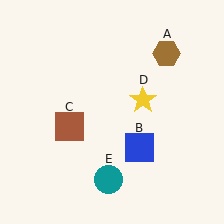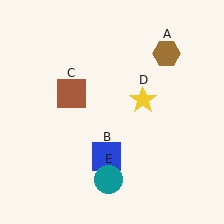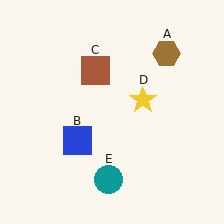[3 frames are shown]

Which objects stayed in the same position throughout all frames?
Brown hexagon (object A) and yellow star (object D) and teal circle (object E) remained stationary.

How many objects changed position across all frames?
2 objects changed position: blue square (object B), brown square (object C).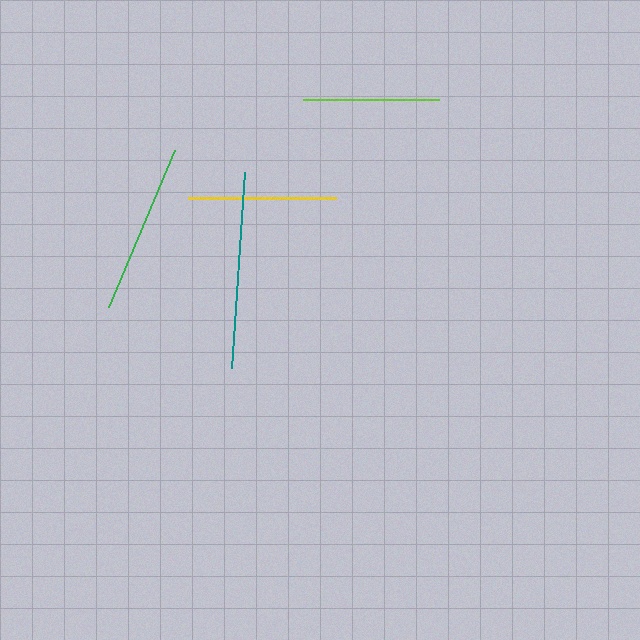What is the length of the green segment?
The green segment is approximately 171 pixels long.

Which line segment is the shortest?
The lime line is the shortest at approximately 136 pixels.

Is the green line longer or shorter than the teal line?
The teal line is longer than the green line.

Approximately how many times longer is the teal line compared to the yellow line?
The teal line is approximately 1.3 times the length of the yellow line.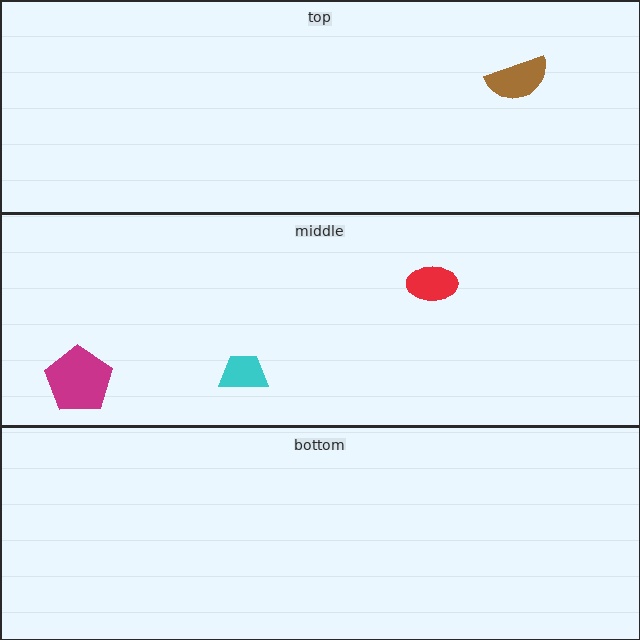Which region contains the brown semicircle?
The top region.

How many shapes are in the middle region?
3.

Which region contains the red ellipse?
The middle region.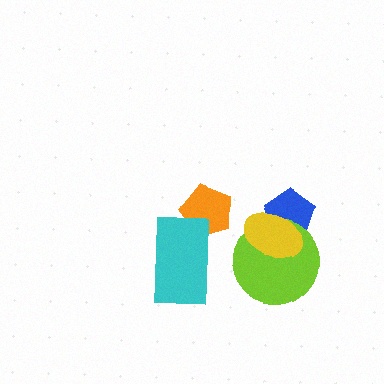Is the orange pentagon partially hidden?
Yes, it is partially covered by another shape.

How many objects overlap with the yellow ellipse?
2 objects overlap with the yellow ellipse.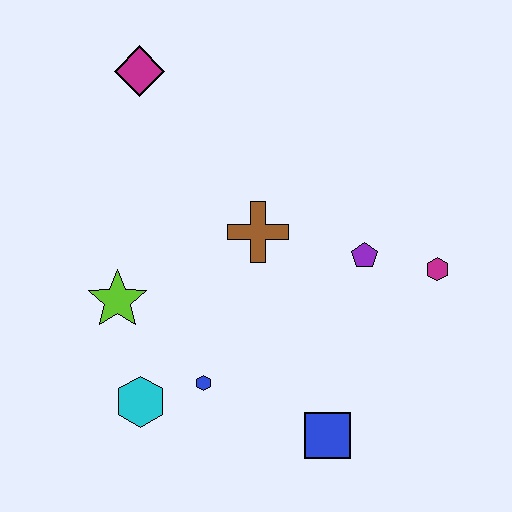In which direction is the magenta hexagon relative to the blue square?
The magenta hexagon is above the blue square.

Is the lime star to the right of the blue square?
No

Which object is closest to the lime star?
The cyan hexagon is closest to the lime star.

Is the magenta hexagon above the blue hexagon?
Yes